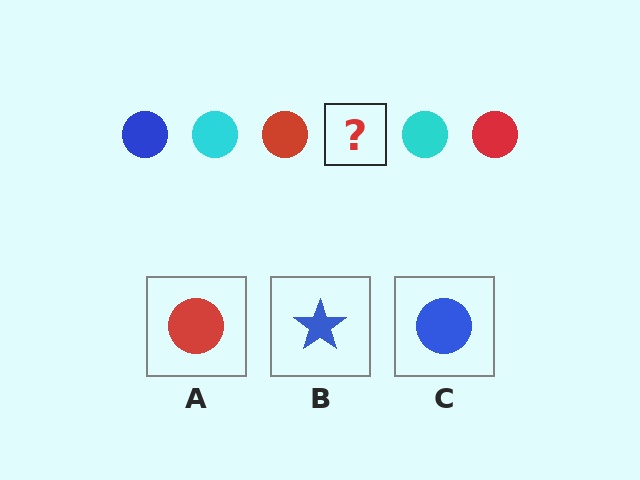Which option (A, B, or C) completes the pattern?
C.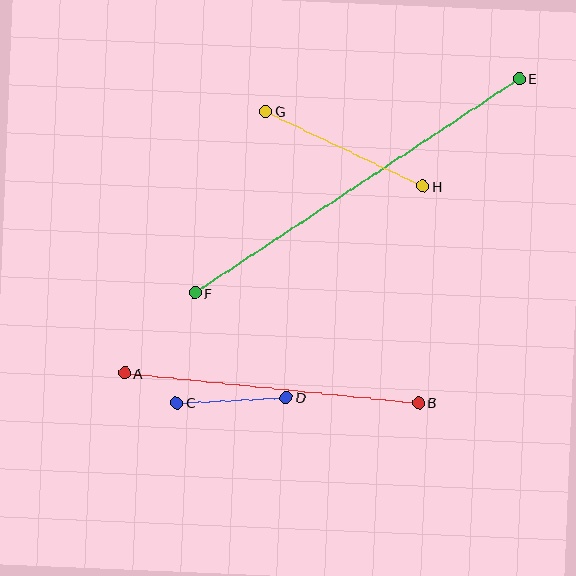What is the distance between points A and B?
The distance is approximately 295 pixels.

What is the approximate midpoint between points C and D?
The midpoint is at approximately (232, 400) pixels.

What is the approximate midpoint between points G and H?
The midpoint is at approximately (344, 149) pixels.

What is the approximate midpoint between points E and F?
The midpoint is at approximately (357, 186) pixels.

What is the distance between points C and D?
The distance is approximately 110 pixels.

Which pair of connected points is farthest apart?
Points E and F are farthest apart.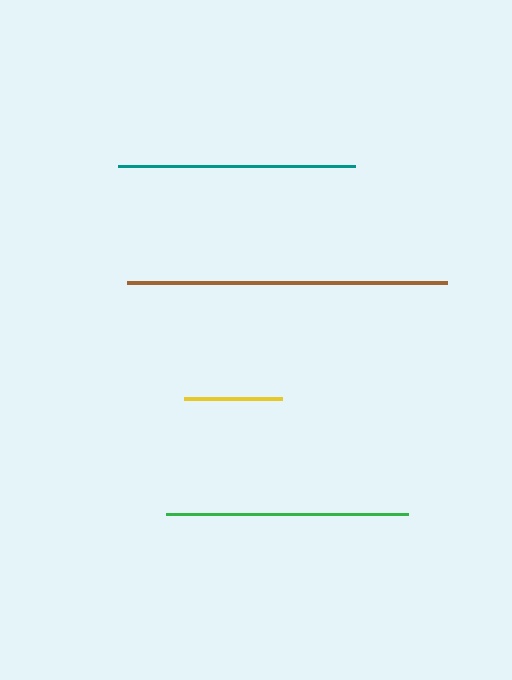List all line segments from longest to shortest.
From longest to shortest: brown, green, teal, yellow.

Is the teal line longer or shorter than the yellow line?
The teal line is longer than the yellow line.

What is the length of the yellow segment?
The yellow segment is approximately 98 pixels long.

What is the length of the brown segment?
The brown segment is approximately 319 pixels long.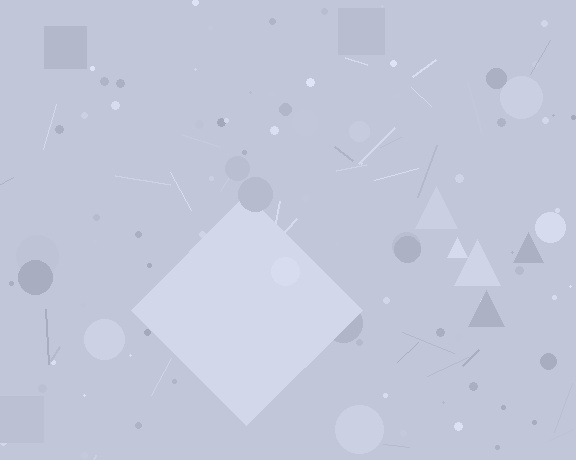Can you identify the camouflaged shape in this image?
The camouflaged shape is a diamond.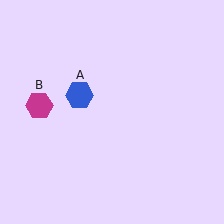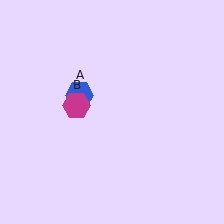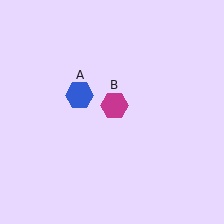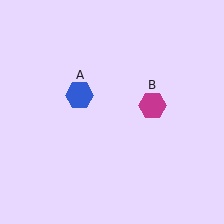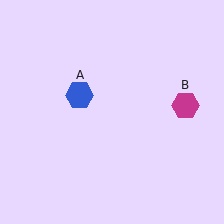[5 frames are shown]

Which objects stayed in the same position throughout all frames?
Blue hexagon (object A) remained stationary.